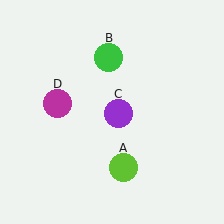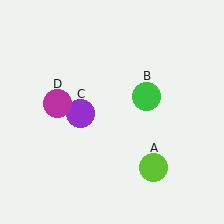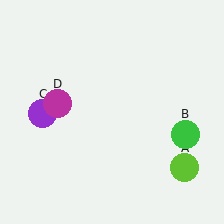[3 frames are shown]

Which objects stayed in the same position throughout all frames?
Magenta circle (object D) remained stationary.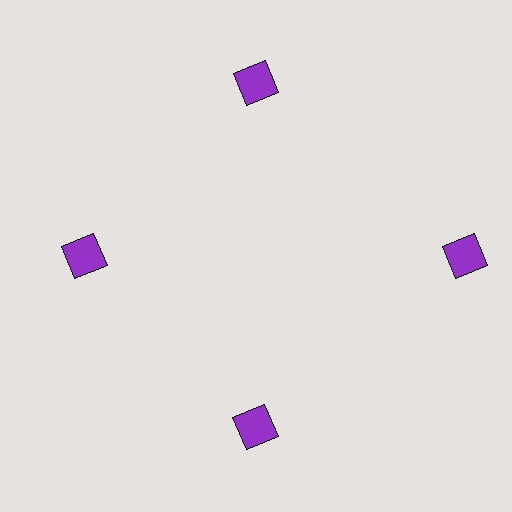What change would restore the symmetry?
The symmetry would be restored by moving it inward, back onto the ring so that all 4 squares sit at equal angles and equal distance from the center.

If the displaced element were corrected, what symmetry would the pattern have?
It would have 4-fold rotational symmetry — the pattern would map onto itself every 90 degrees.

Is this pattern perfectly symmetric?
No. The 4 purple squares are arranged in a ring, but one element near the 3 o'clock position is pushed outward from the center, breaking the 4-fold rotational symmetry.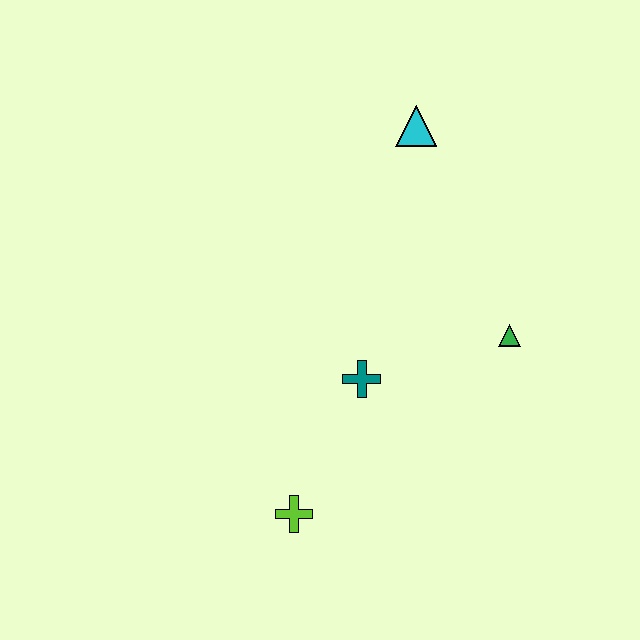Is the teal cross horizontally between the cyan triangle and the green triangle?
No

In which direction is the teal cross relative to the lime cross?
The teal cross is above the lime cross.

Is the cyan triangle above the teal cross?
Yes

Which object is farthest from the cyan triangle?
The lime cross is farthest from the cyan triangle.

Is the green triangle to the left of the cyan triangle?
No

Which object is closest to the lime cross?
The teal cross is closest to the lime cross.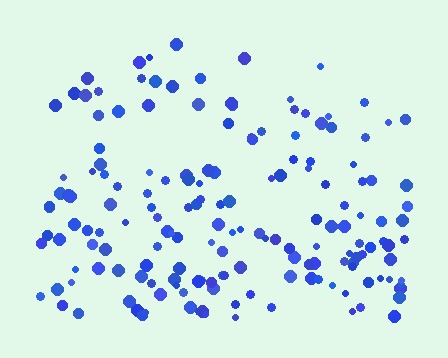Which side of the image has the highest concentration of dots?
The bottom.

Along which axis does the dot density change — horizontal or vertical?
Vertical.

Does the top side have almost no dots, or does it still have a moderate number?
Still a moderate number, just noticeably fewer than the bottom.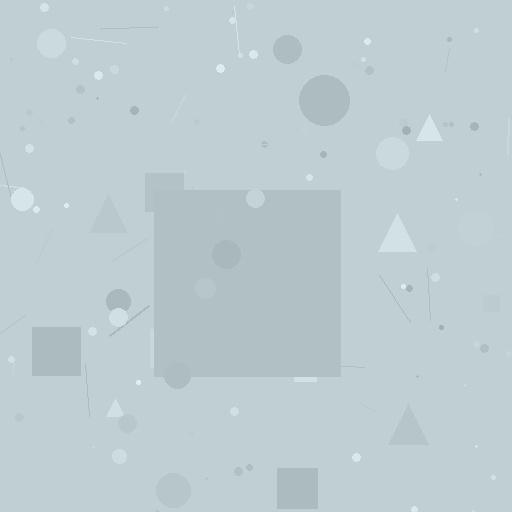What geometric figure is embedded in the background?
A square is embedded in the background.